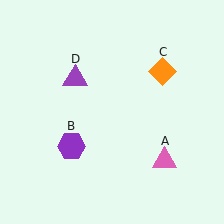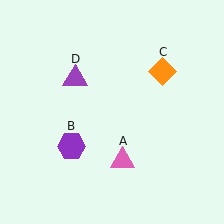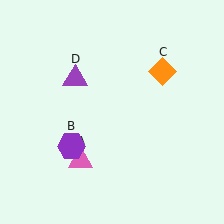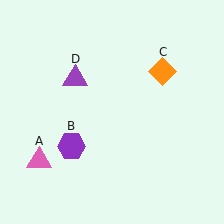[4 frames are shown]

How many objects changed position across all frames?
1 object changed position: pink triangle (object A).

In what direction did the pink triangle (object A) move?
The pink triangle (object A) moved left.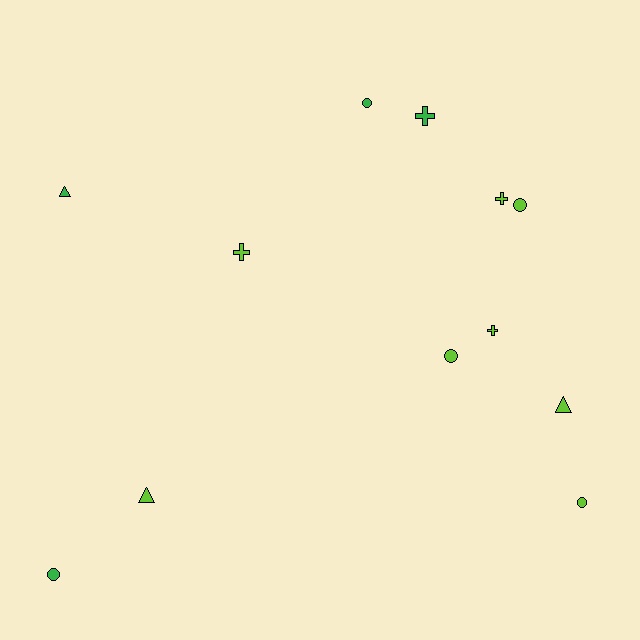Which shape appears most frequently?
Circle, with 5 objects.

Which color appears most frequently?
Lime, with 8 objects.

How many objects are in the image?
There are 12 objects.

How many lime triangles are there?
There are 2 lime triangles.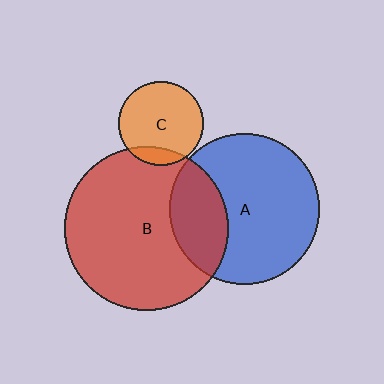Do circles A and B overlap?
Yes.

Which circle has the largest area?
Circle B (red).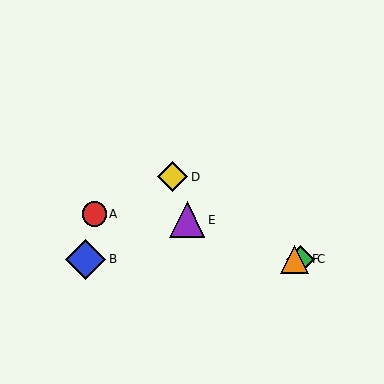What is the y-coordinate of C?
Object C is at y≈260.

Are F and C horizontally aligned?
Yes, both are at y≈260.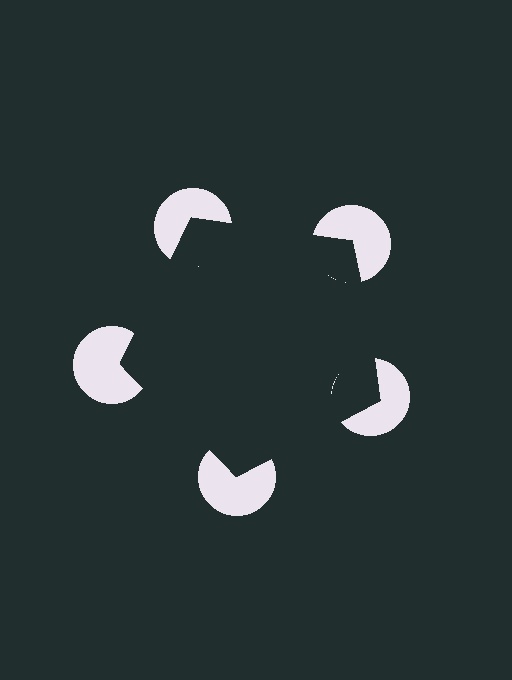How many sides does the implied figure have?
5 sides.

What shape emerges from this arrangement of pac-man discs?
An illusory pentagon — its edges are inferred from the aligned wedge cuts in the pac-man discs, not physically drawn.